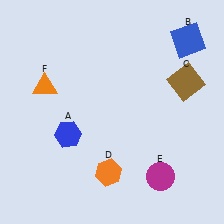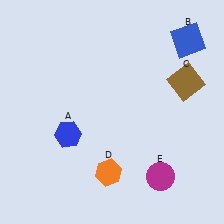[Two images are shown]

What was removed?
The orange triangle (F) was removed in Image 2.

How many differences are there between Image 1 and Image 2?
There is 1 difference between the two images.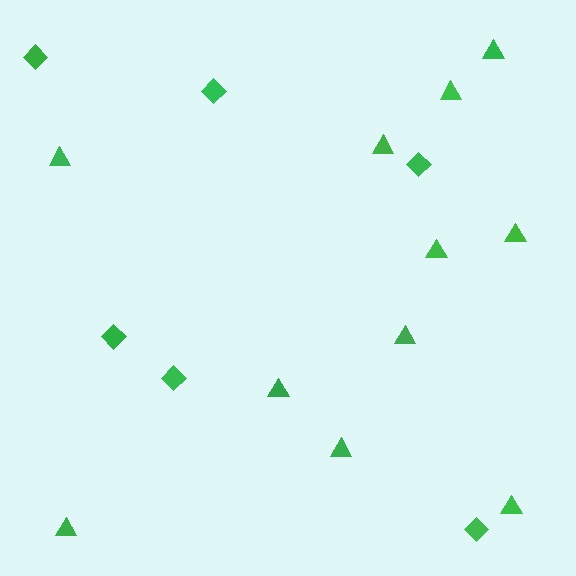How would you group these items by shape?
There are 2 groups: one group of triangles (11) and one group of diamonds (6).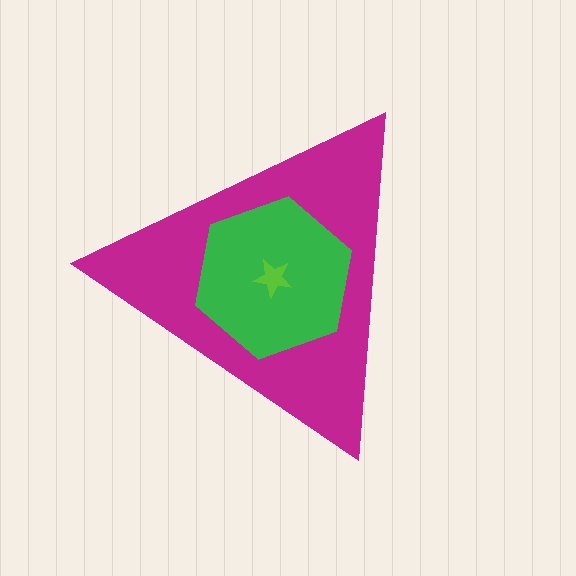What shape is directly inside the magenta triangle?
The green hexagon.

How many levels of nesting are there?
3.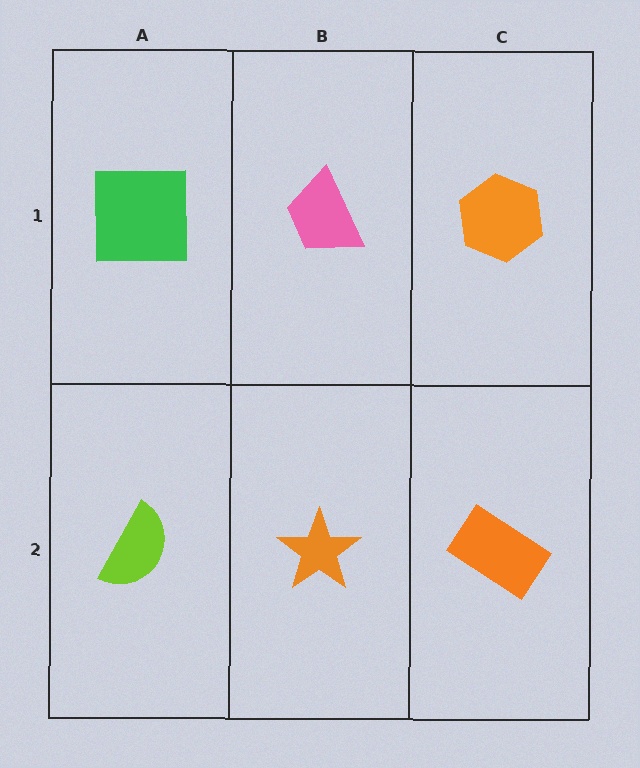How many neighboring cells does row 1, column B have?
3.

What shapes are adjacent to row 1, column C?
An orange rectangle (row 2, column C), a pink trapezoid (row 1, column B).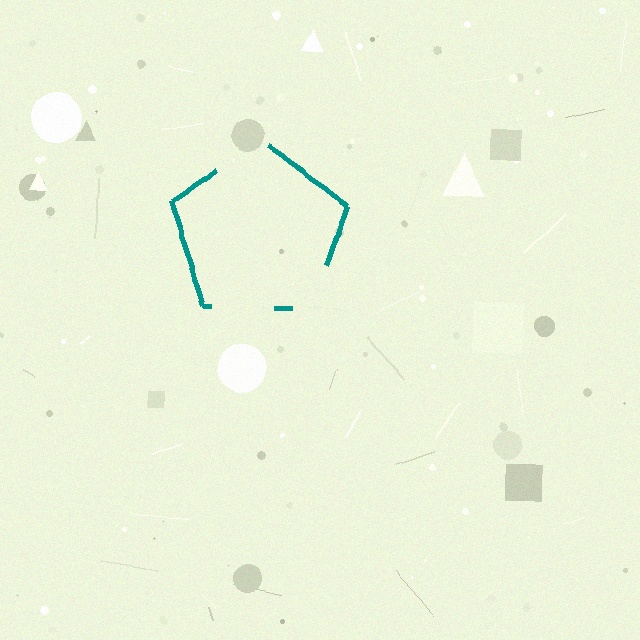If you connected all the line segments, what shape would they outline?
They would outline a pentagon.